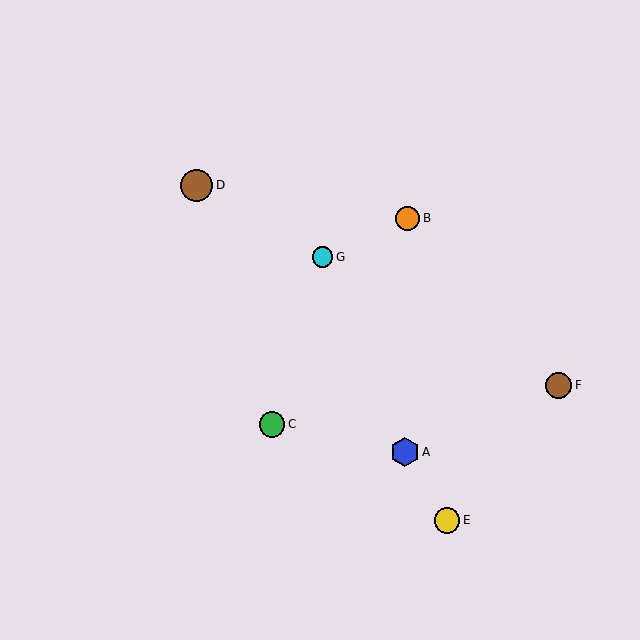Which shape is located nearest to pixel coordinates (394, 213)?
The orange circle (labeled B) at (408, 219) is nearest to that location.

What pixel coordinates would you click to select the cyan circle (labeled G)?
Click at (323, 257) to select the cyan circle G.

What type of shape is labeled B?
Shape B is an orange circle.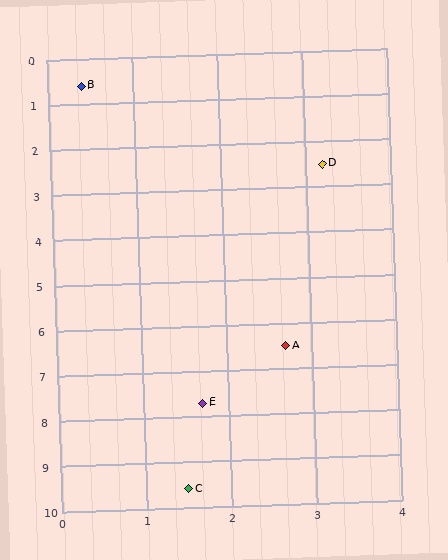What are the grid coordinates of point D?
Point D is at approximately (3.2, 2.5).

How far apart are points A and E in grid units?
Points A and E are about 1.6 grid units apart.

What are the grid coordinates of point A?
Point A is at approximately (2.7, 6.5).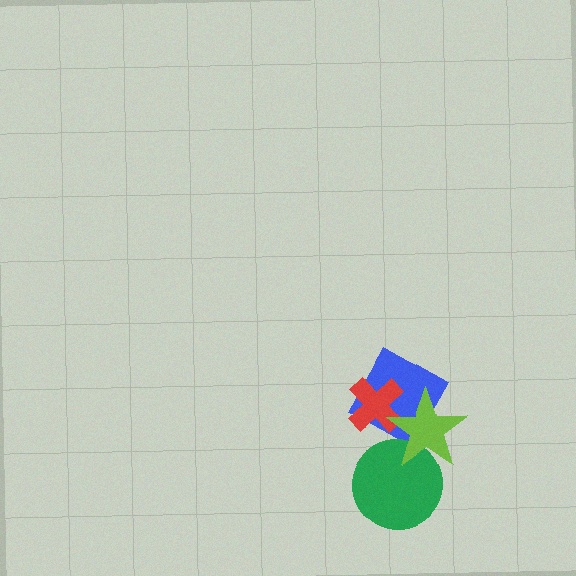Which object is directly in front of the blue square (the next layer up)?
The red cross is directly in front of the blue square.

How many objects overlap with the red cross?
2 objects overlap with the red cross.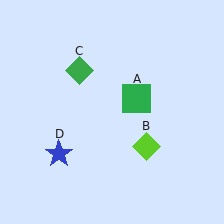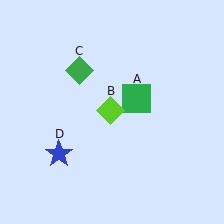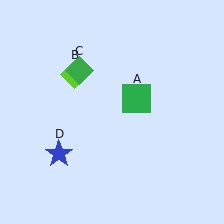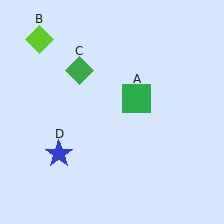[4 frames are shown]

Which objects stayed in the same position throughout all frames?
Green square (object A) and green diamond (object C) and blue star (object D) remained stationary.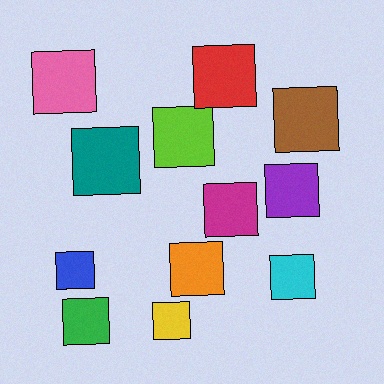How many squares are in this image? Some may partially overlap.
There are 12 squares.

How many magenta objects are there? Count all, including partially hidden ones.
There is 1 magenta object.